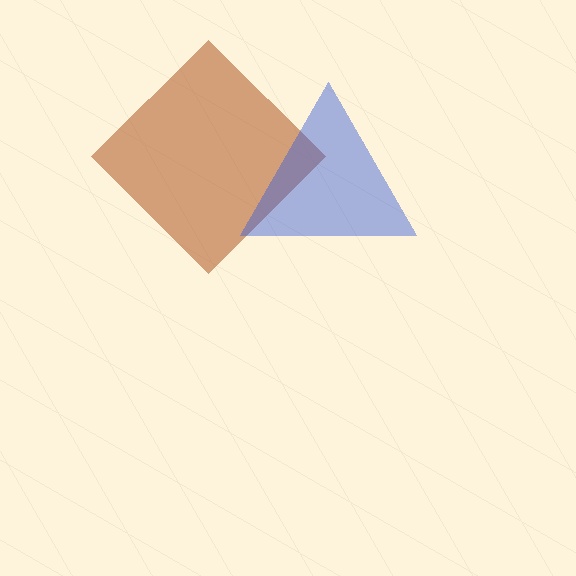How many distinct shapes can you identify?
There are 2 distinct shapes: a brown diamond, a blue triangle.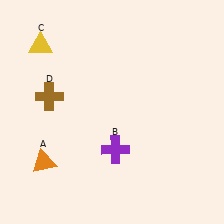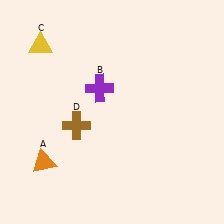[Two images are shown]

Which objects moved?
The objects that moved are: the purple cross (B), the brown cross (D).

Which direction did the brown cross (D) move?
The brown cross (D) moved down.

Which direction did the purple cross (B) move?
The purple cross (B) moved up.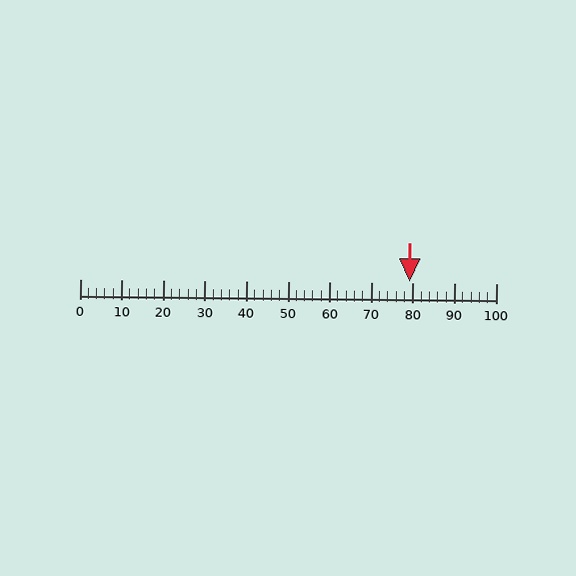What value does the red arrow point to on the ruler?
The red arrow points to approximately 79.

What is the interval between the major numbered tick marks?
The major tick marks are spaced 10 units apart.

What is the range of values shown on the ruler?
The ruler shows values from 0 to 100.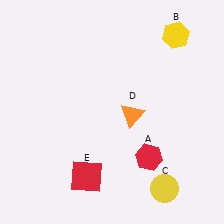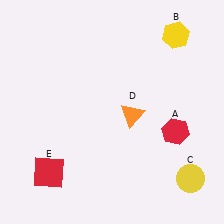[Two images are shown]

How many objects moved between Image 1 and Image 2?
3 objects moved between the two images.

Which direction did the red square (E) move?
The red square (E) moved left.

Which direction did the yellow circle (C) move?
The yellow circle (C) moved right.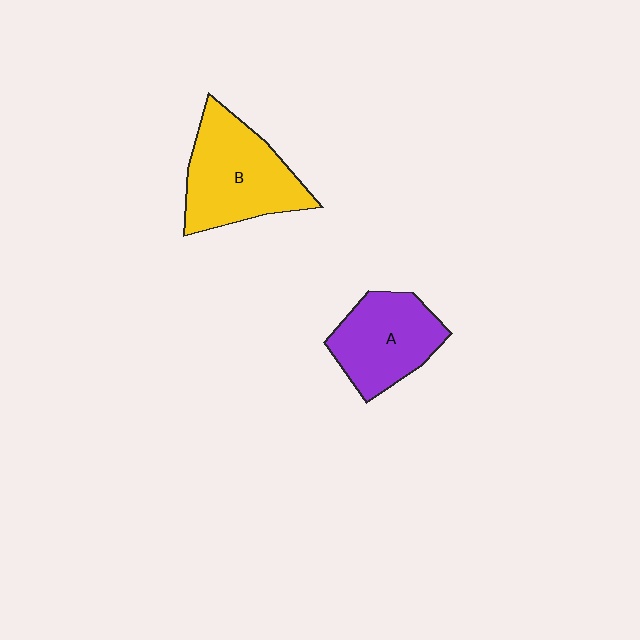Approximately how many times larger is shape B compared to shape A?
Approximately 1.2 times.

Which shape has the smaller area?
Shape A (purple).